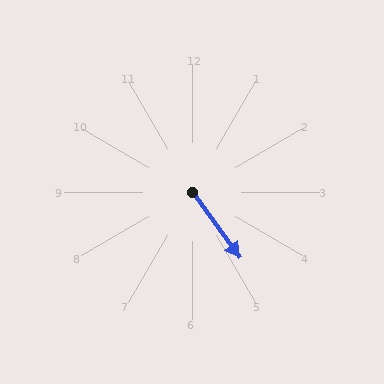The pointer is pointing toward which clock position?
Roughly 5 o'clock.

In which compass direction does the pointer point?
Southeast.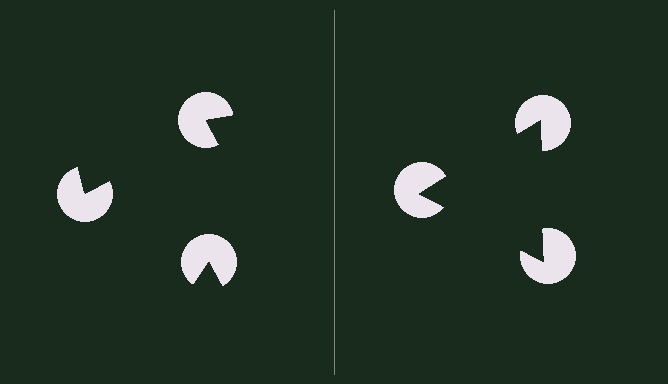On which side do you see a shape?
An illusory triangle appears on the right side. On the left side the wedge cuts are rotated, so no coherent shape forms.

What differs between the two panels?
The pac-man discs are positioned identically on both sides; only the wedge orientations differ. On the right they align to a triangle; on the left they are misaligned.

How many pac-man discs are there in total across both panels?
6 — 3 on each side.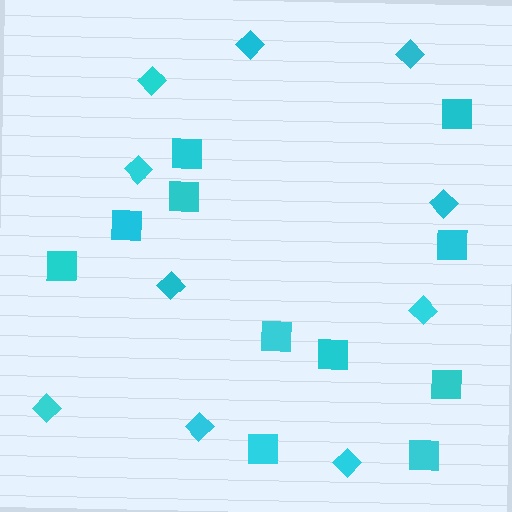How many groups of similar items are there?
There are 2 groups: one group of diamonds (10) and one group of squares (11).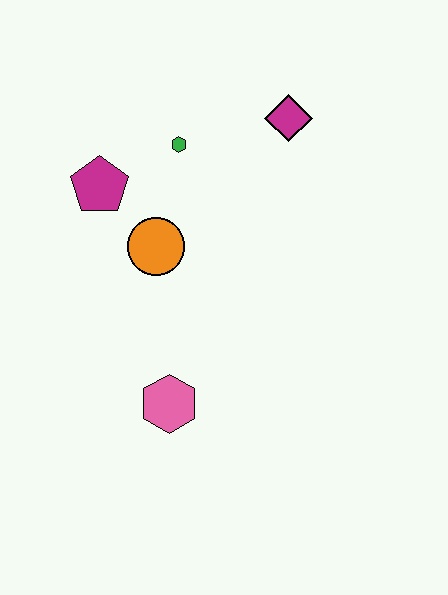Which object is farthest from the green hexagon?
The pink hexagon is farthest from the green hexagon.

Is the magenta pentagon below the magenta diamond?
Yes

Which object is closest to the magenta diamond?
The green hexagon is closest to the magenta diamond.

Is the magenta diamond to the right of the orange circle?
Yes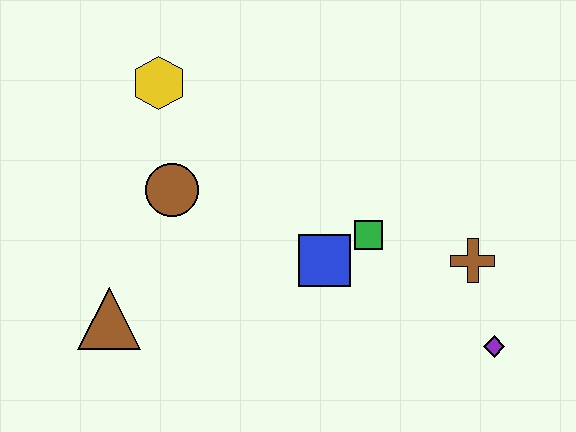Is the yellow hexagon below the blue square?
No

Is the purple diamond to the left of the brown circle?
No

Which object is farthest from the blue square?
The yellow hexagon is farthest from the blue square.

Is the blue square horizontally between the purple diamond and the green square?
No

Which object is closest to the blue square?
The green square is closest to the blue square.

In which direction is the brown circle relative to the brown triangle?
The brown circle is above the brown triangle.